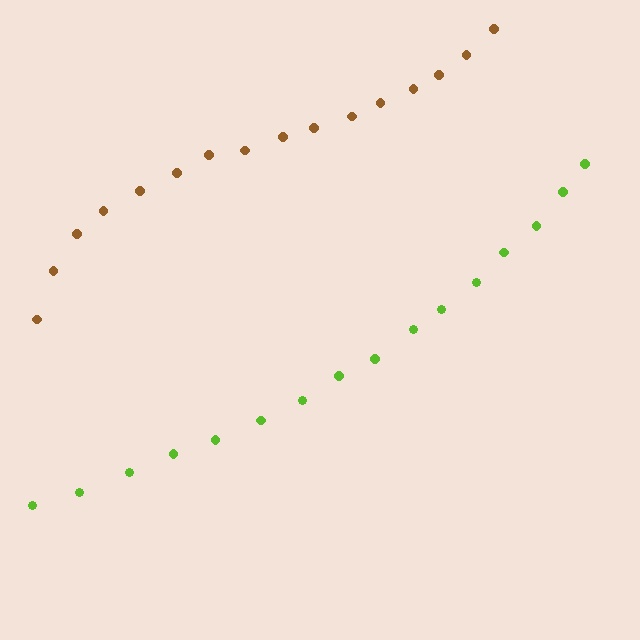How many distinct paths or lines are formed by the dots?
There are 2 distinct paths.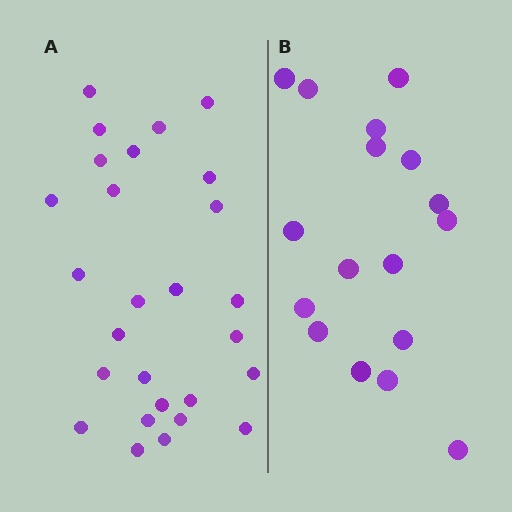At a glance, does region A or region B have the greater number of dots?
Region A (the left region) has more dots.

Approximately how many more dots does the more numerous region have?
Region A has roughly 10 or so more dots than region B.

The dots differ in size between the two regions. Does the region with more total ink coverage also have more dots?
No. Region B has more total ink coverage because its dots are larger, but region A actually contains more individual dots. Total area can be misleading — the number of items is what matters here.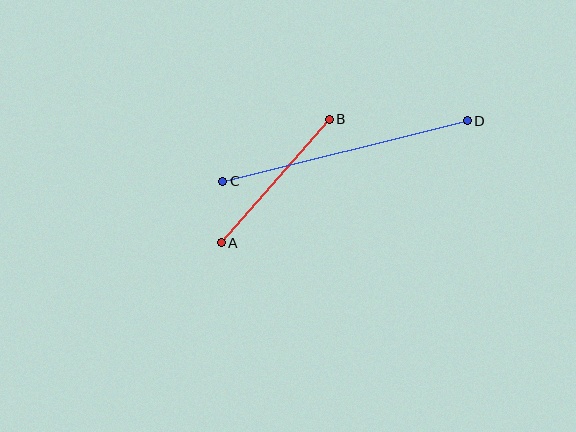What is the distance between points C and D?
The distance is approximately 252 pixels.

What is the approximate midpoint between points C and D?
The midpoint is at approximately (345, 151) pixels.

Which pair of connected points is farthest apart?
Points C and D are farthest apart.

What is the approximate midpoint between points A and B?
The midpoint is at approximately (275, 181) pixels.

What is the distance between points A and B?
The distance is approximately 164 pixels.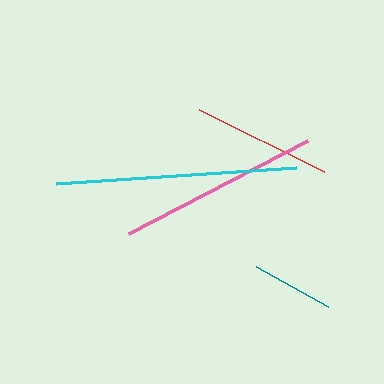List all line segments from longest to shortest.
From longest to shortest: cyan, pink, red, teal.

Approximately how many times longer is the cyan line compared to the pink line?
The cyan line is approximately 1.2 times the length of the pink line.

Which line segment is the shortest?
The teal line is the shortest at approximately 82 pixels.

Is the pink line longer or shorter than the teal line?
The pink line is longer than the teal line.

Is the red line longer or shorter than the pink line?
The pink line is longer than the red line.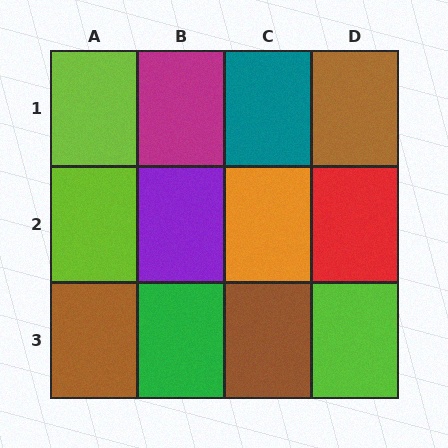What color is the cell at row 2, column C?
Orange.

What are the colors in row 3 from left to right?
Brown, green, brown, lime.